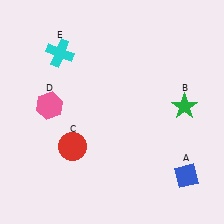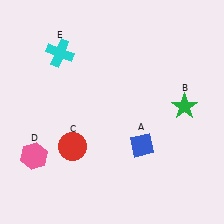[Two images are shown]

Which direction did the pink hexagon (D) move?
The pink hexagon (D) moved down.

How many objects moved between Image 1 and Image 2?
2 objects moved between the two images.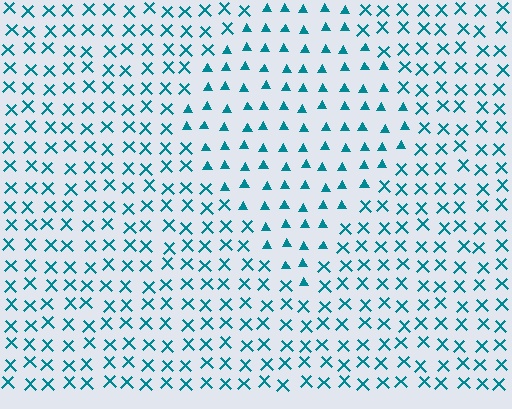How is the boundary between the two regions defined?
The boundary is defined by a change in element shape: triangles inside vs. X marks outside. All elements share the same color and spacing.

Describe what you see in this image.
The image is filled with small teal elements arranged in a uniform grid. A diamond-shaped region contains triangles, while the surrounding area contains X marks. The boundary is defined purely by the change in element shape.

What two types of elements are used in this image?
The image uses triangles inside the diamond region and X marks outside it.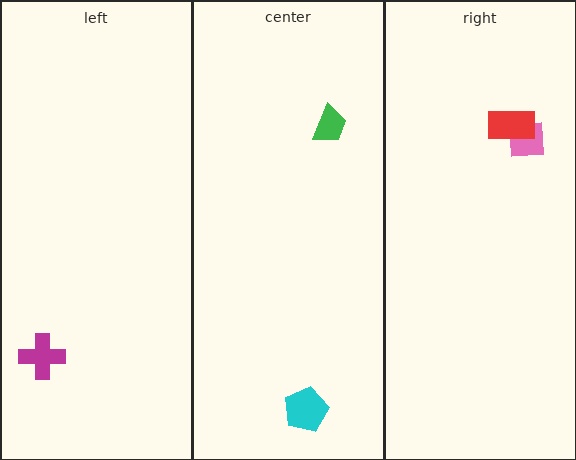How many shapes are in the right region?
2.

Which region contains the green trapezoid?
The center region.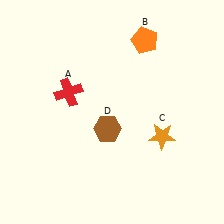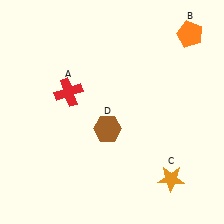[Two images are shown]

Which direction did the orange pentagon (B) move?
The orange pentagon (B) moved right.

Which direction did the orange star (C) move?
The orange star (C) moved down.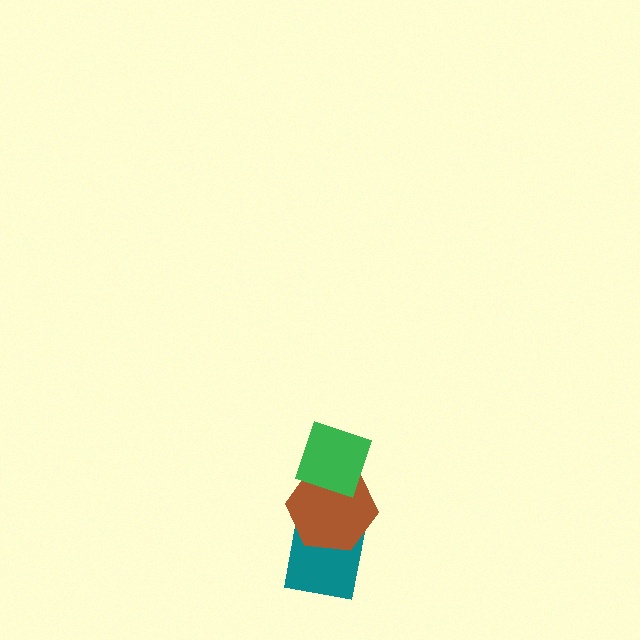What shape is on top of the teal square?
The brown hexagon is on top of the teal square.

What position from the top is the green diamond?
The green diamond is 1st from the top.